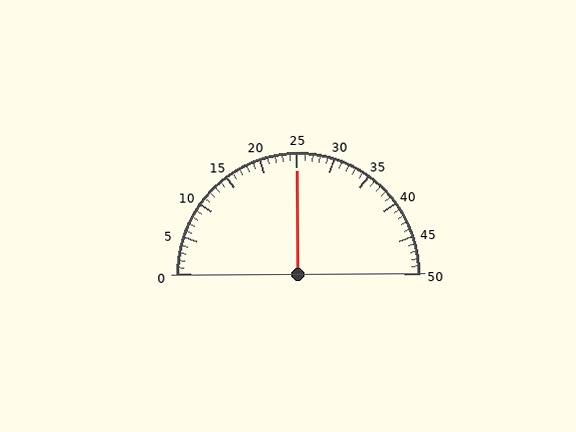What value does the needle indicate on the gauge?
The needle indicates approximately 25.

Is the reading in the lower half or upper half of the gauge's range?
The reading is in the upper half of the range (0 to 50).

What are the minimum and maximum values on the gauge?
The gauge ranges from 0 to 50.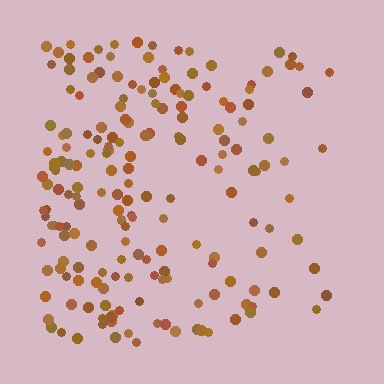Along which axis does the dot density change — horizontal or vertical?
Horizontal.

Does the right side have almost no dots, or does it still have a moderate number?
Still a moderate number, just noticeably fewer than the left.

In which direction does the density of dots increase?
From right to left, with the left side densest.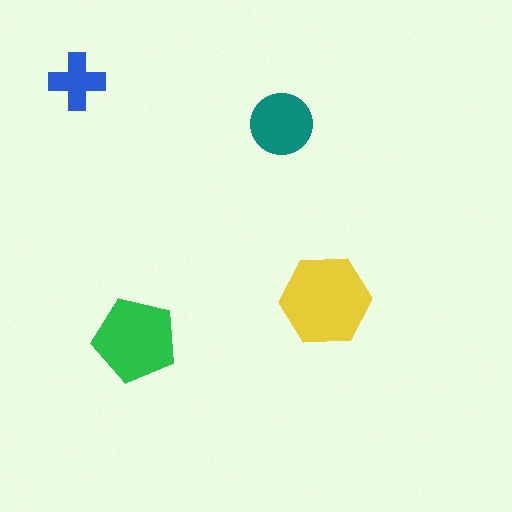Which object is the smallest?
The blue cross.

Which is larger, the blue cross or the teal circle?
The teal circle.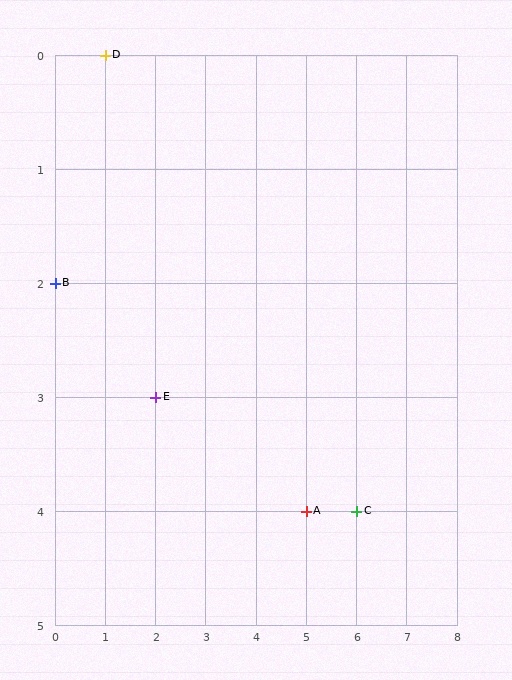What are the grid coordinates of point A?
Point A is at grid coordinates (5, 4).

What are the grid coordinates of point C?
Point C is at grid coordinates (6, 4).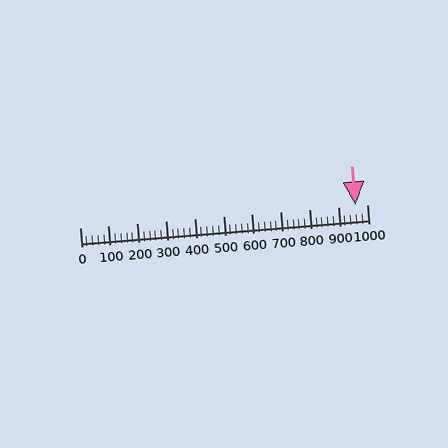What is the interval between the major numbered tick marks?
The major tick marks are spaced 100 units apart.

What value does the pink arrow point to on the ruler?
The pink arrow points to approximately 960.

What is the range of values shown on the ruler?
The ruler shows values from 0 to 1000.